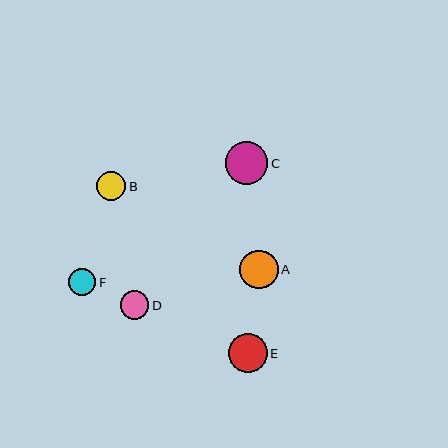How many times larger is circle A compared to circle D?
Circle A is approximately 1.4 times the size of circle D.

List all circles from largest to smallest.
From largest to smallest: C, E, A, B, D, F.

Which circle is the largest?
Circle C is the largest with a size of approximately 42 pixels.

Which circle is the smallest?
Circle F is the smallest with a size of approximately 27 pixels.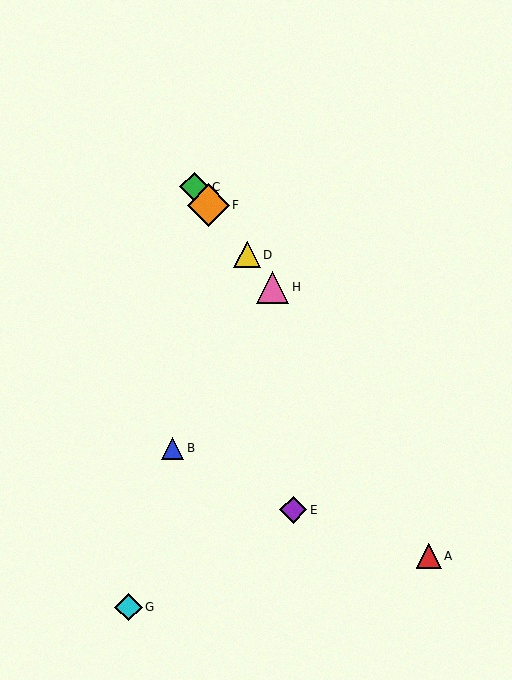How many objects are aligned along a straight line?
4 objects (C, D, F, H) are aligned along a straight line.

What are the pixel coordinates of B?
Object B is at (172, 448).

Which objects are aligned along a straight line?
Objects C, D, F, H are aligned along a straight line.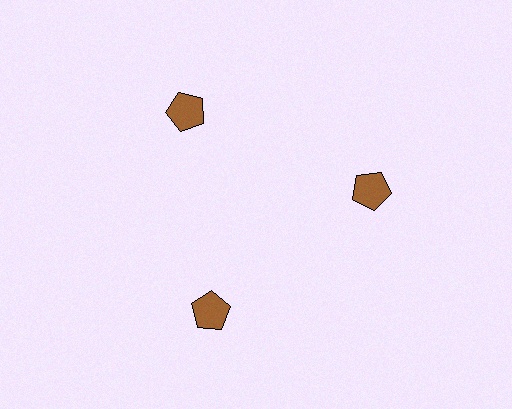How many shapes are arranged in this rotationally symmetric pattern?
There are 3 shapes, arranged in 3 groups of 1.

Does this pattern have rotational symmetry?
Yes, this pattern has 3-fold rotational symmetry. It looks the same after rotating 120 degrees around the center.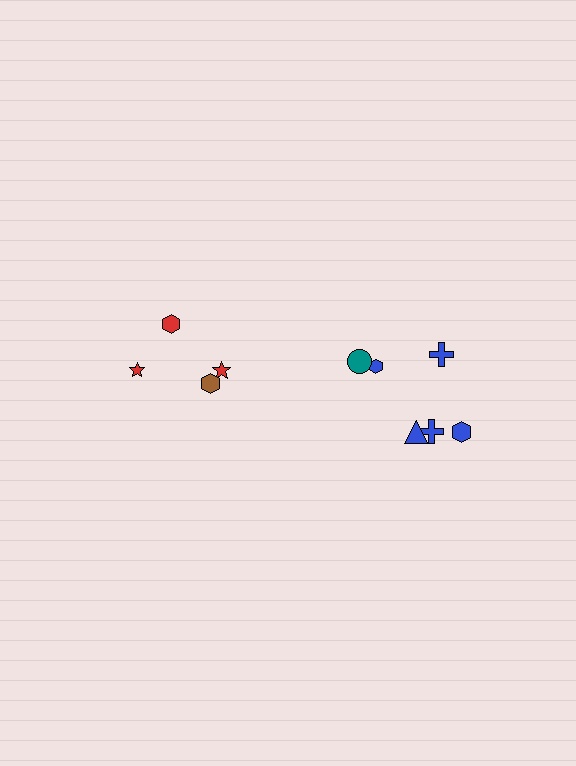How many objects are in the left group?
There are 4 objects.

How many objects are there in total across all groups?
There are 10 objects.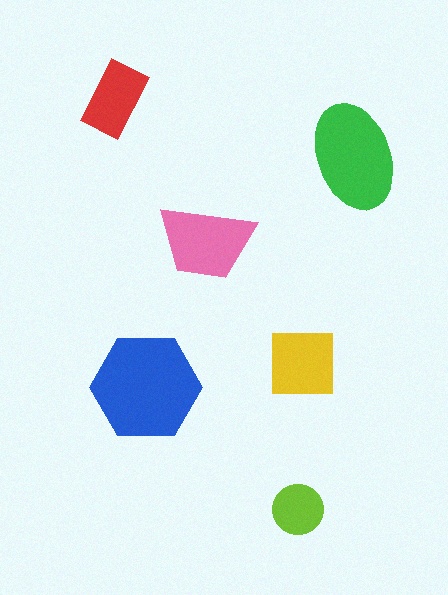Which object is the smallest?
The lime circle.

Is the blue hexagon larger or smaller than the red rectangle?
Larger.